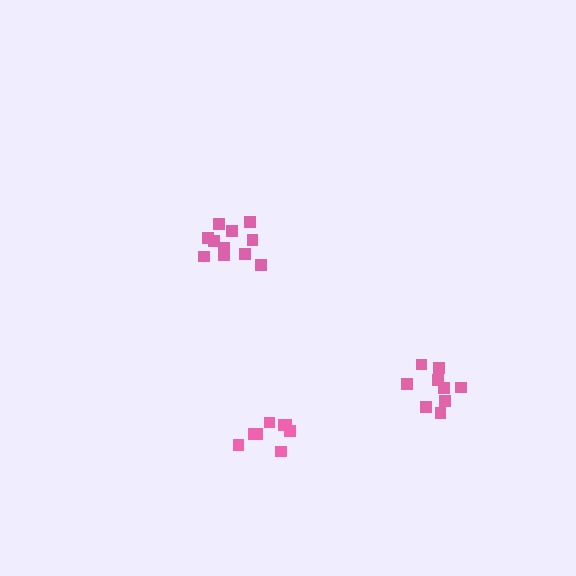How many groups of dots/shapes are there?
There are 3 groups.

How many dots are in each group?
Group 1: 12 dots, Group 2: 9 dots, Group 3: 8 dots (29 total).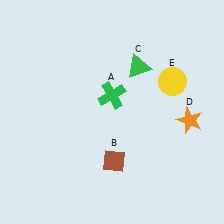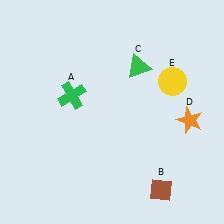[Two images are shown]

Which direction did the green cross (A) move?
The green cross (A) moved left.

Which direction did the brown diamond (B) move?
The brown diamond (B) moved right.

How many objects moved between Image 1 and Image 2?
2 objects moved between the two images.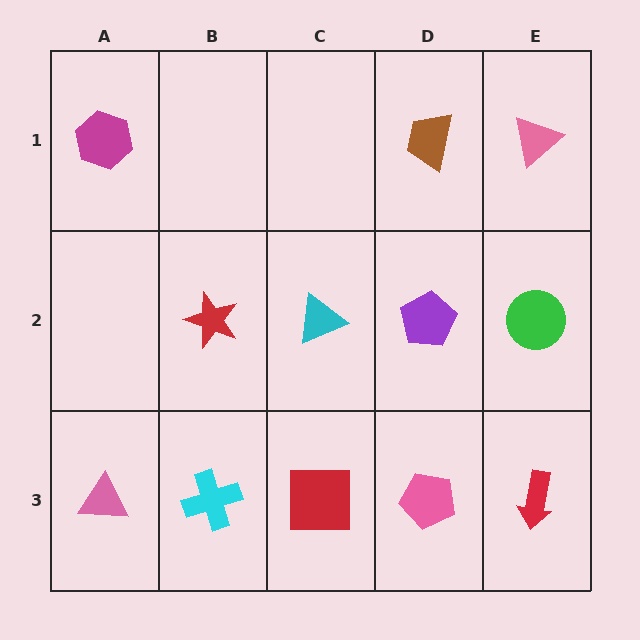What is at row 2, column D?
A purple pentagon.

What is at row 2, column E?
A green circle.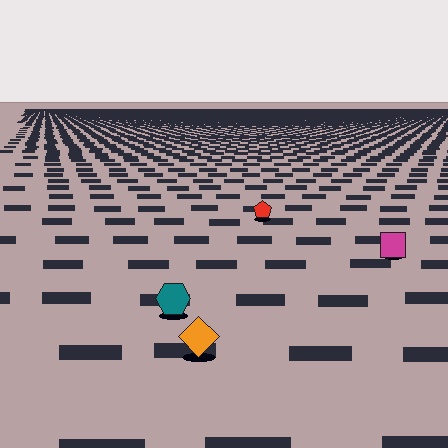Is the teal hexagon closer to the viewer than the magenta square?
Yes. The teal hexagon is closer — you can tell from the texture gradient: the ground texture is coarser near it.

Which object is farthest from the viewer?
The red pentagon is farthest from the viewer. It appears smaller and the ground texture around it is denser.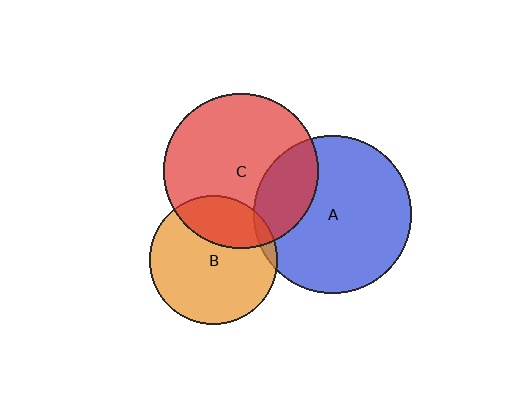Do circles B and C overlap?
Yes.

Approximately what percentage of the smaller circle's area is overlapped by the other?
Approximately 25%.